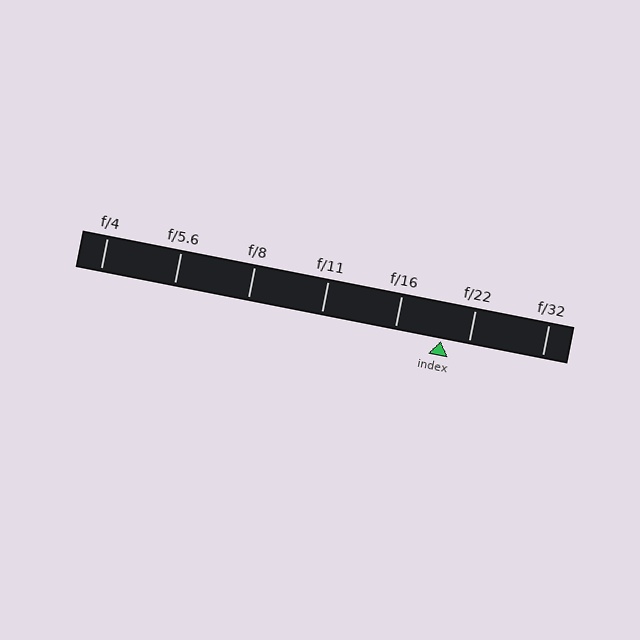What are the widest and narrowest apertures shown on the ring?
The widest aperture shown is f/4 and the narrowest is f/32.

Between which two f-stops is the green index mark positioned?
The index mark is between f/16 and f/22.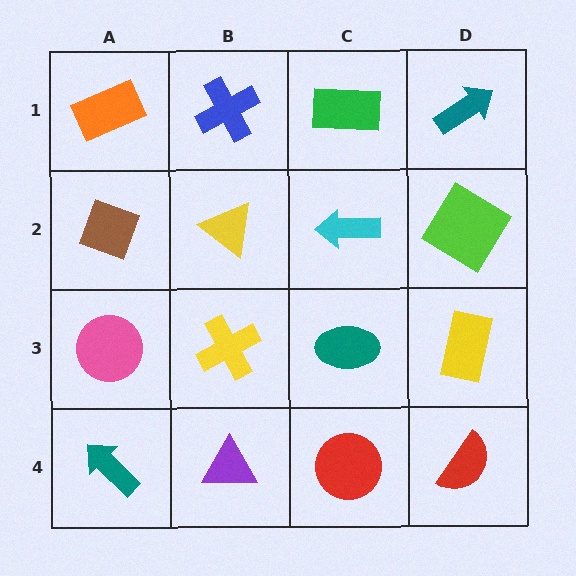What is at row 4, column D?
A red semicircle.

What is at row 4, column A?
A teal arrow.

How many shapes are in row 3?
4 shapes.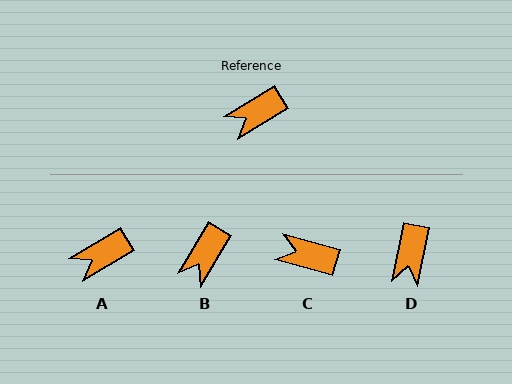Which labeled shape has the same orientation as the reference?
A.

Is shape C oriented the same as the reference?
No, it is off by about 47 degrees.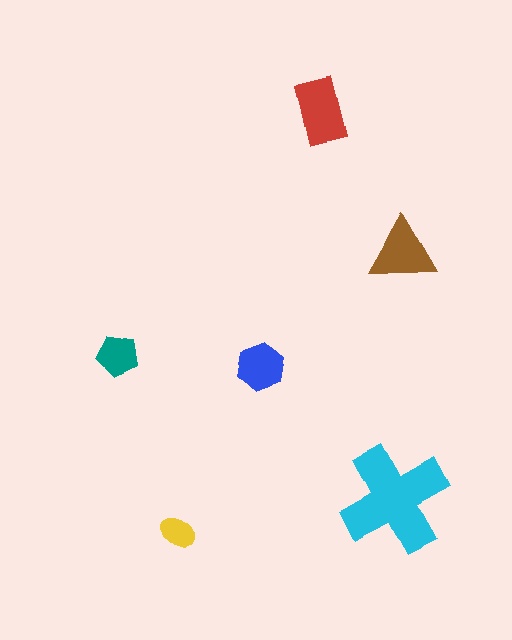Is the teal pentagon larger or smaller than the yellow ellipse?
Larger.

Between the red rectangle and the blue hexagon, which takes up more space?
The red rectangle.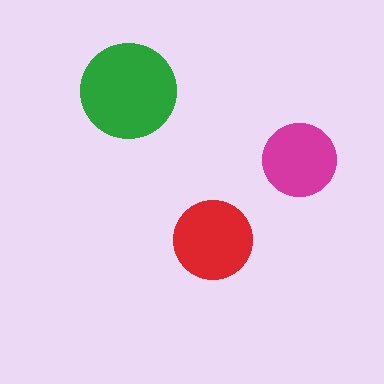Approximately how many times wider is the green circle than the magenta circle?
About 1.5 times wider.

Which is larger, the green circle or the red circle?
The green one.